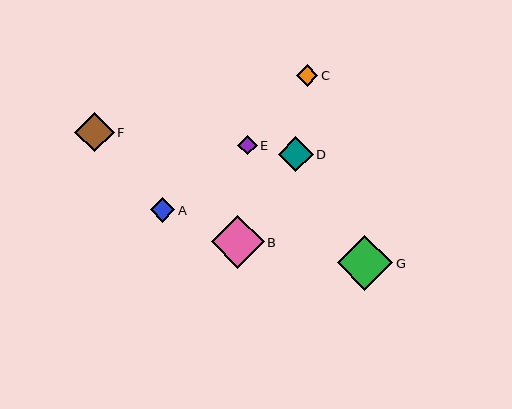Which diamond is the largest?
Diamond G is the largest with a size of approximately 55 pixels.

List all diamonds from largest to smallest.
From largest to smallest: G, B, F, D, A, C, E.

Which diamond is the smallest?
Diamond E is the smallest with a size of approximately 20 pixels.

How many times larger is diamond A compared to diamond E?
Diamond A is approximately 1.3 times the size of diamond E.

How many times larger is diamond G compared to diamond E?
Diamond G is approximately 2.8 times the size of diamond E.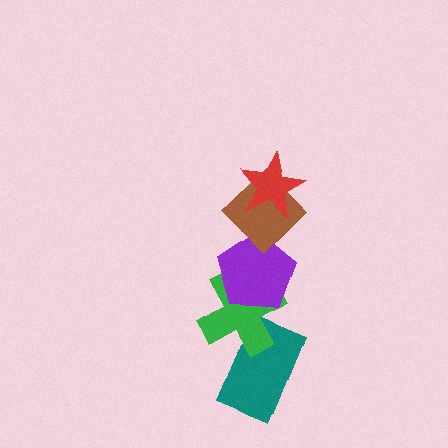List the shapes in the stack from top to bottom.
From top to bottom: the red star, the brown diamond, the purple pentagon, the green cross, the teal rectangle.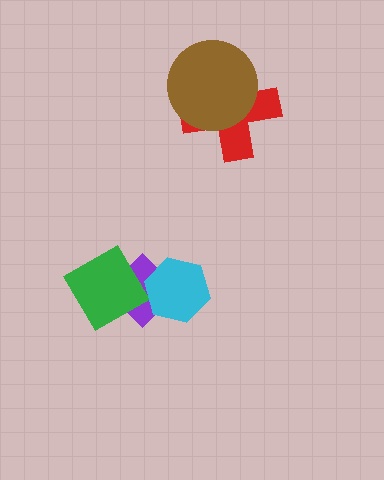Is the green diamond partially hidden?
No, no other shape covers it.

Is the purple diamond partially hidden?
Yes, it is partially covered by another shape.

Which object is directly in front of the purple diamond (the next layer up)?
The green diamond is directly in front of the purple diamond.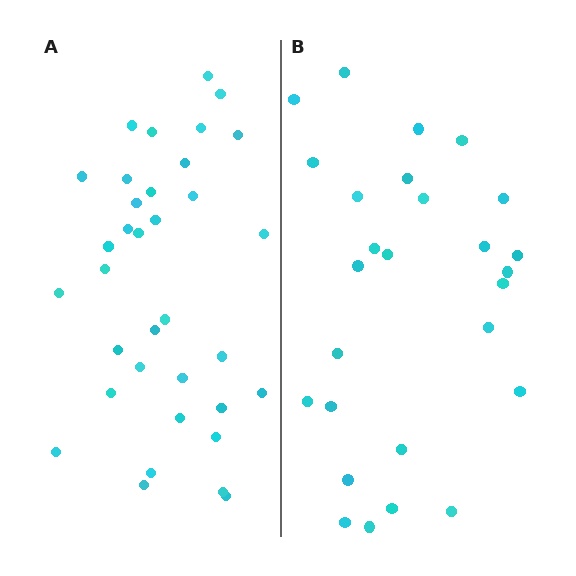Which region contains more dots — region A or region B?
Region A (the left region) has more dots.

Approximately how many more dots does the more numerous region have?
Region A has roughly 8 or so more dots than region B.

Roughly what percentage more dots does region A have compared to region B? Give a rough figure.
About 30% more.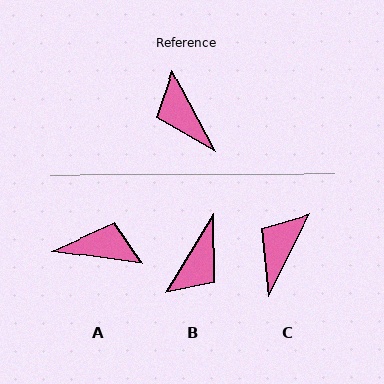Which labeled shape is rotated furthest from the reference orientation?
A, about 126 degrees away.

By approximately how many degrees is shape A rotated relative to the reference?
Approximately 126 degrees clockwise.